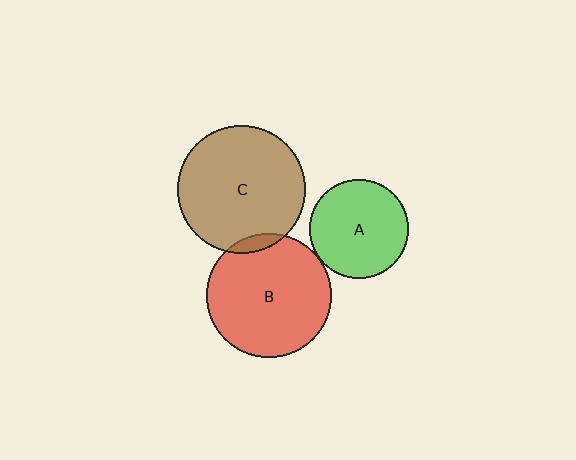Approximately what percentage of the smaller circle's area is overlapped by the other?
Approximately 5%.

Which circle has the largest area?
Circle C (brown).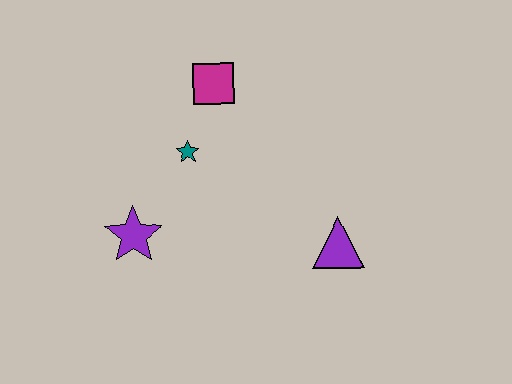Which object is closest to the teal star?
The magenta square is closest to the teal star.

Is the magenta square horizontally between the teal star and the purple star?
No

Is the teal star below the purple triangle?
No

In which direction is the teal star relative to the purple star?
The teal star is above the purple star.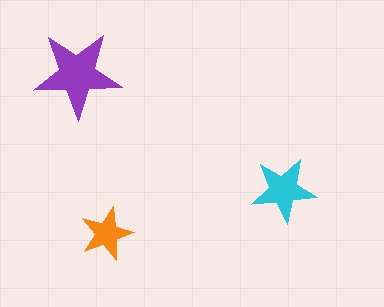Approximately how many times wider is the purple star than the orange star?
About 1.5 times wider.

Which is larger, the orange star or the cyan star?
The cyan one.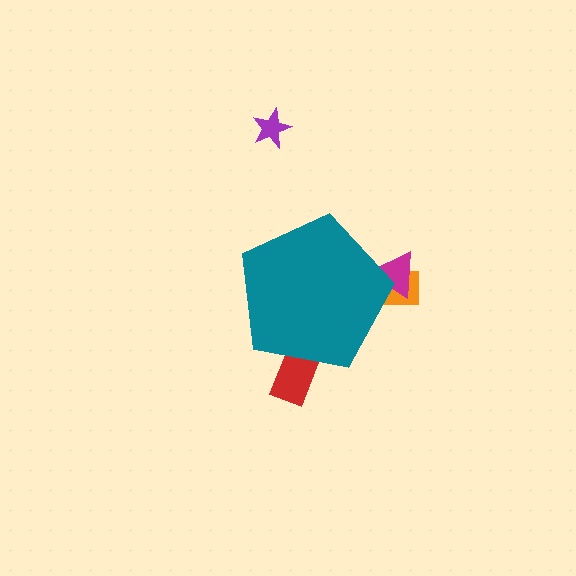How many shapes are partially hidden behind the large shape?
3 shapes are partially hidden.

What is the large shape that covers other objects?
A teal pentagon.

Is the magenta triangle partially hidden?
Yes, the magenta triangle is partially hidden behind the teal pentagon.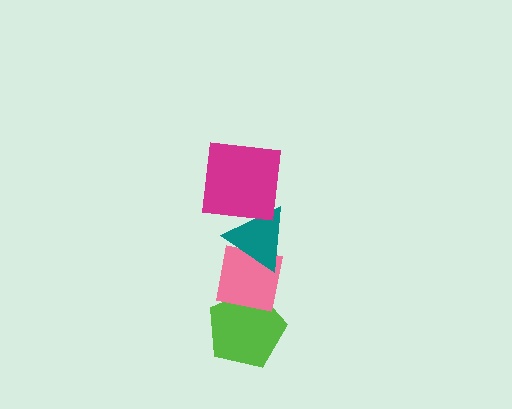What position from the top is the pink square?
The pink square is 3rd from the top.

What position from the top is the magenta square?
The magenta square is 1st from the top.